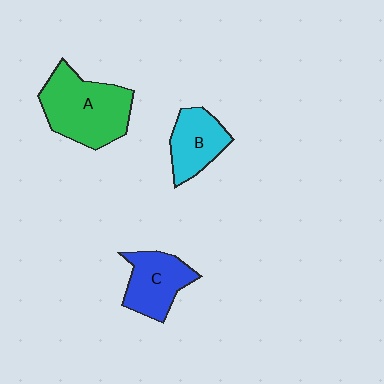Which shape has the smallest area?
Shape B (cyan).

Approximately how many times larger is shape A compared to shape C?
Approximately 1.5 times.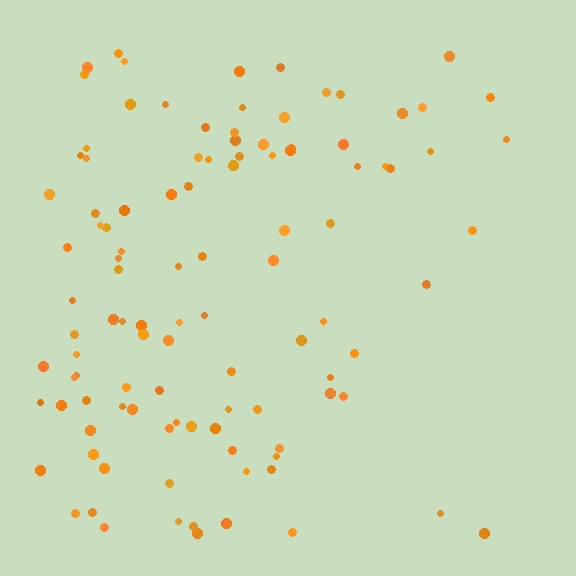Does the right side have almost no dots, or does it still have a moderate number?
Still a moderate number, just noticeably fewer than the left.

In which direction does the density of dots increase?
From right to left, with the left side densest.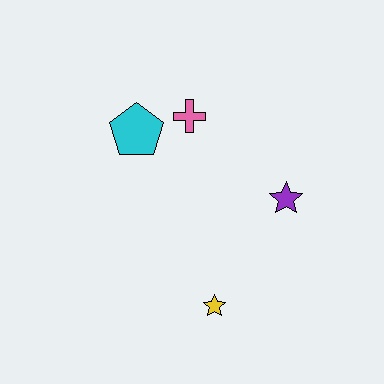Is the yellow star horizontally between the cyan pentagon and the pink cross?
No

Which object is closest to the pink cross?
The cyan pentagon is closest to the pink cross.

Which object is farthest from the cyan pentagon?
The yellow star is farthest from the cyan pentagon.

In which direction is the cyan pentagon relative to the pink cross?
The cyan pentagon is to the left of the pink cross.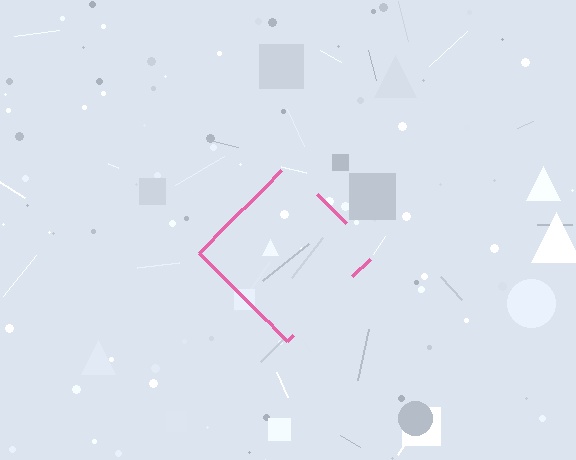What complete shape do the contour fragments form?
The contour fragments form a diamond.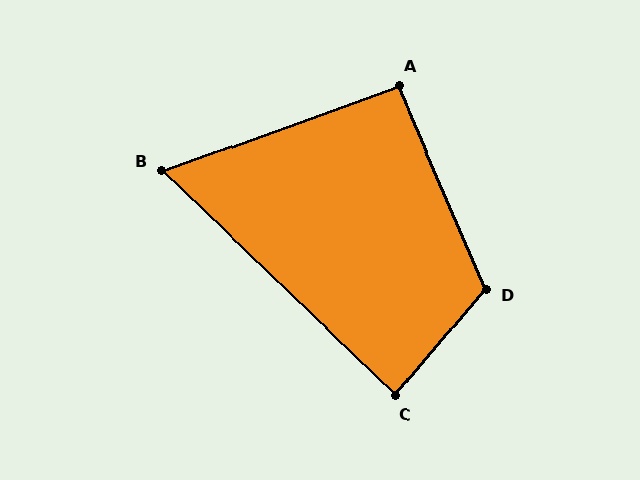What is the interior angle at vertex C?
Approximately 86 degrees (approximately right).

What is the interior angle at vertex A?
Approximately 94 degrees (approximately right).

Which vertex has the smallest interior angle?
B, at approximately 63 degrees.